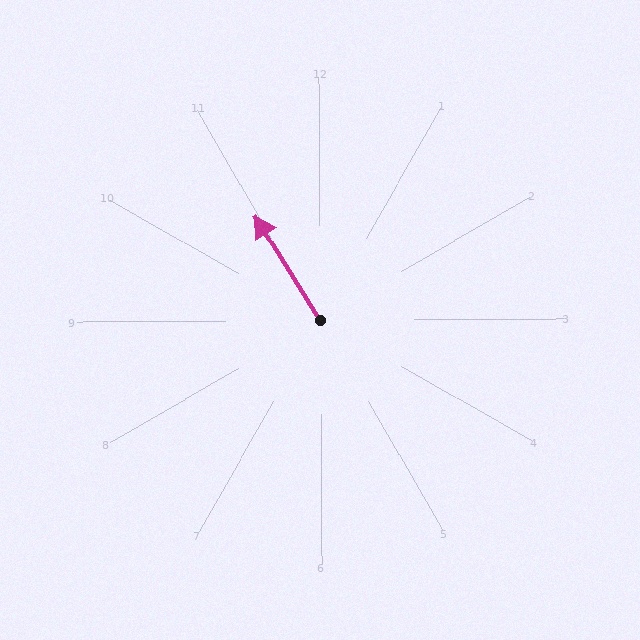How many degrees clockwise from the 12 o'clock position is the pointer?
Approximately 328 degrees.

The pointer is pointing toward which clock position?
Roughly 11 o'clock.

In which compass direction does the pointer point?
Northwest.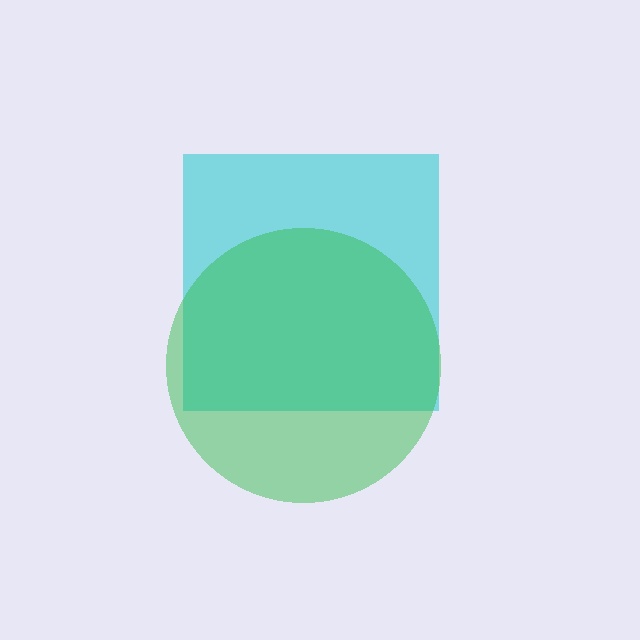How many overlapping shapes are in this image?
There are 2 overlapping shapes in the image.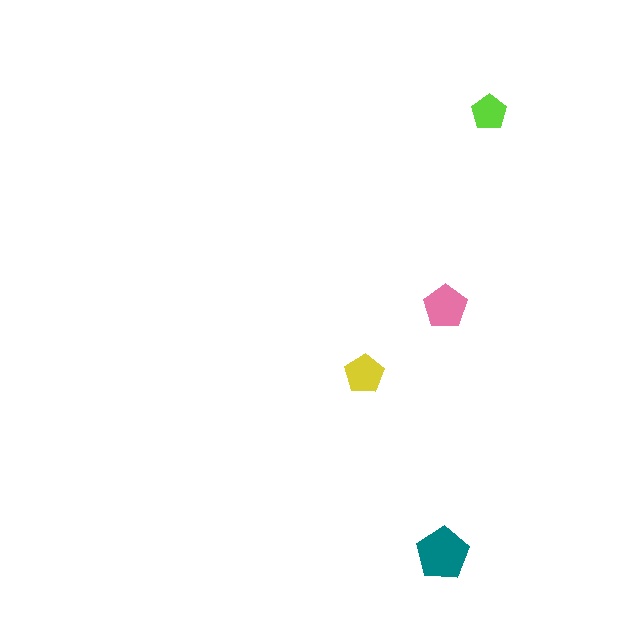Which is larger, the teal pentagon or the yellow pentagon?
The teal one.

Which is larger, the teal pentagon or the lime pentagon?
The teal one.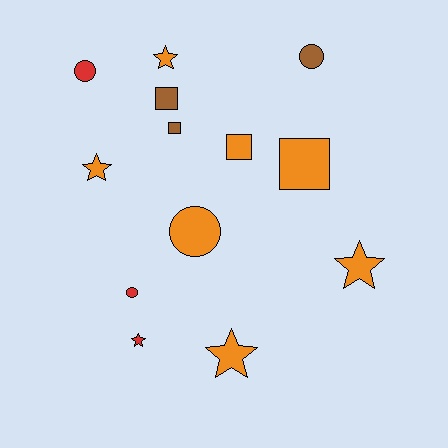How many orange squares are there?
There are 2 orange squares.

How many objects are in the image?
There are 13 objects.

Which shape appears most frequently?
Star, with 5 objects.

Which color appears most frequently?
Orange, with 7 objects.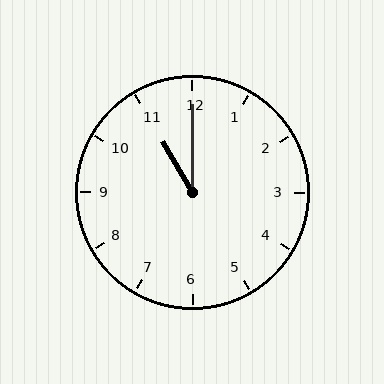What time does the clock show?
11:00.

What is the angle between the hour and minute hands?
Approximately 30 degrees.